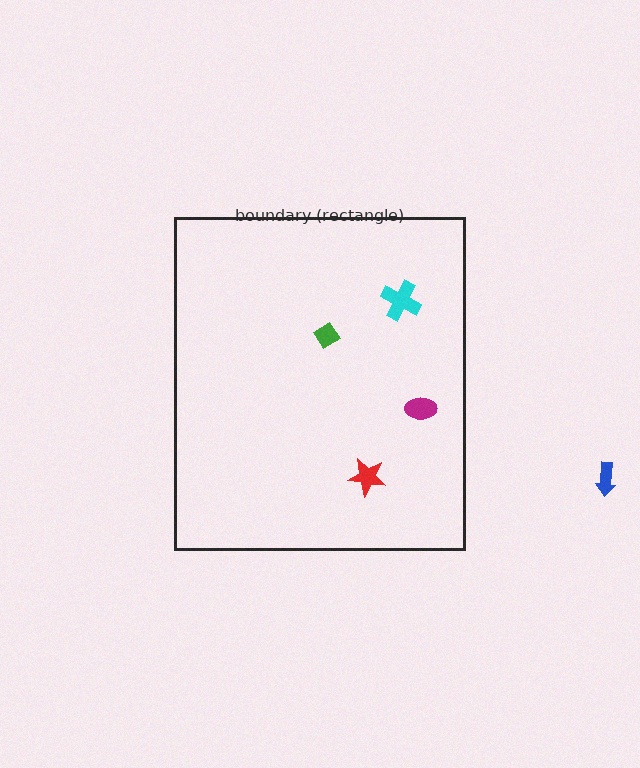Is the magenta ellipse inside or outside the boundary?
Inside.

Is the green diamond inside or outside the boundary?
Inside.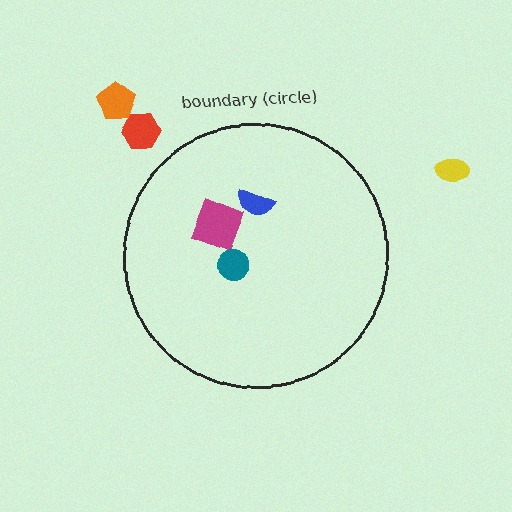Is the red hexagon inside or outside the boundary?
Outside.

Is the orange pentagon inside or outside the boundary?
Outside.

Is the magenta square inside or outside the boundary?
Inside.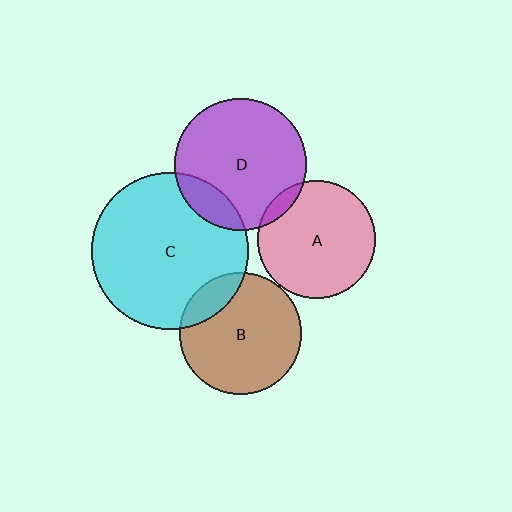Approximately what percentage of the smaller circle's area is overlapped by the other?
Approximately 15%.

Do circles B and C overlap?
Yes.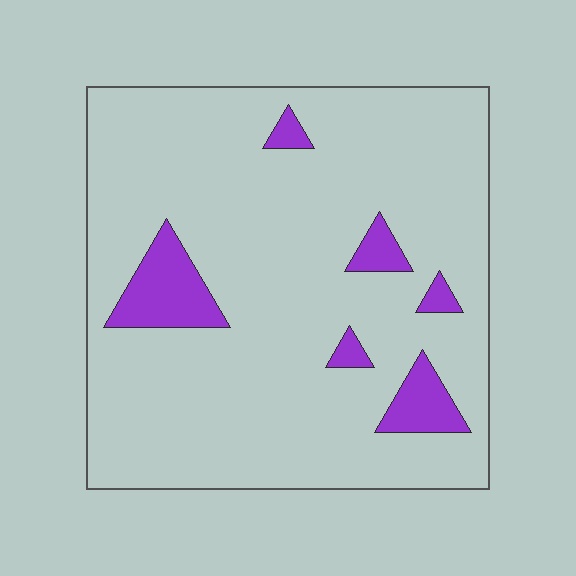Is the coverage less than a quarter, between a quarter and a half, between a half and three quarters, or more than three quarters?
Less than a quarter.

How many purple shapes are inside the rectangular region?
6.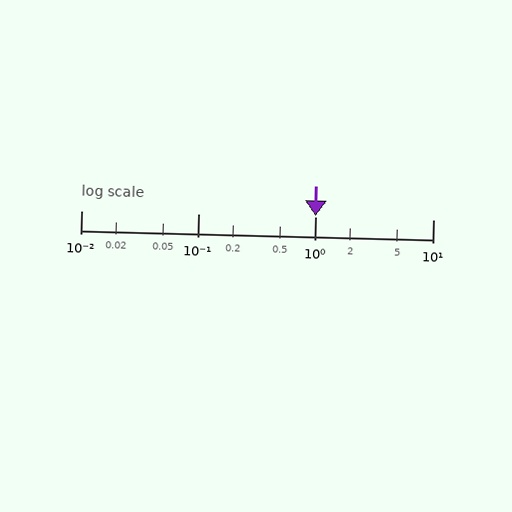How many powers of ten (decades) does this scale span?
The scale spans 3 decades, from 0.01 to 10.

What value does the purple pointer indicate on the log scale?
The pointer indicates approximately 1.